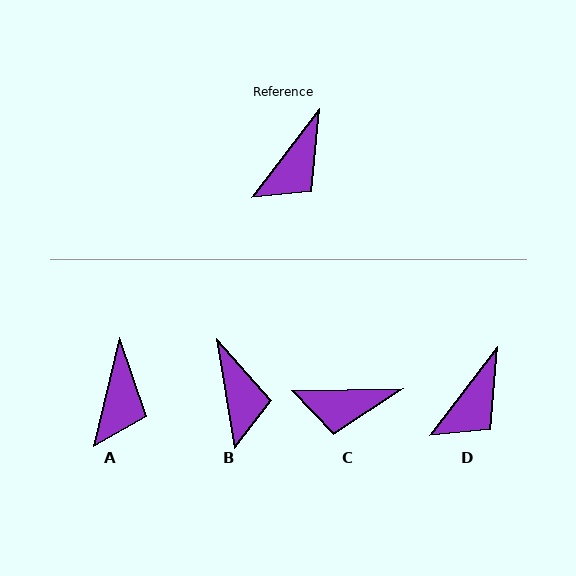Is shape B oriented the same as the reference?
No, it is off by about 47 degrees.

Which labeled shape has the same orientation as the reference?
D.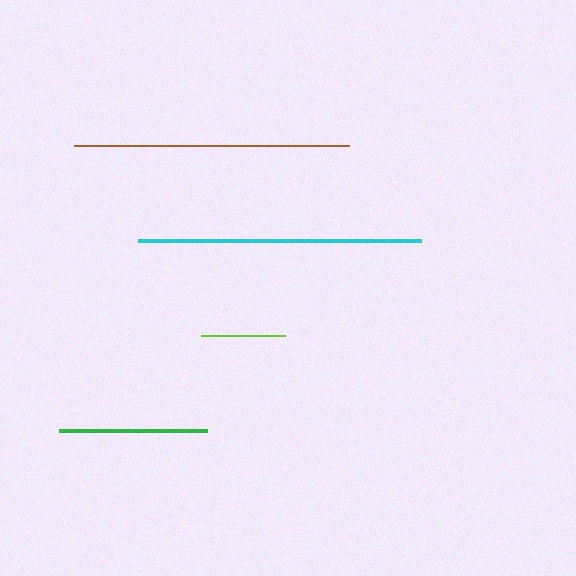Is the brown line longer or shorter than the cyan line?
The cyan line is longer than the brown line.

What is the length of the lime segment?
The lime segment is approximately 84 pixels long.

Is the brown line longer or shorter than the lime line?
The brown line is longer than the lime line.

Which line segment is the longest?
The cyan line is the longest at approximately 283 pixels.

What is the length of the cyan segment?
The cyan segment is approximately 283 pixels long.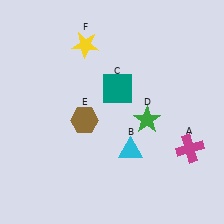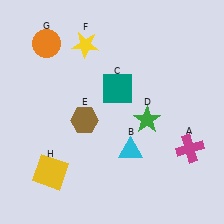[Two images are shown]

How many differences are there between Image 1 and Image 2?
There are 2 differences between the two images.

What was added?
An orange circle (G), a yellow square (H) were added in Image 2.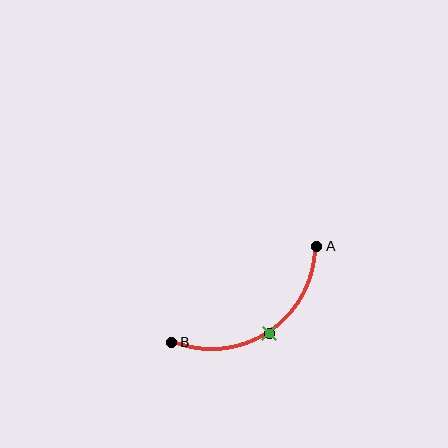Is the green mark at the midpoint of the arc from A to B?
Yes. The green mark lies on the arc at equal arc-length from both A and B — it is the arc midpoint.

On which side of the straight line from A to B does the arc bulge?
The arc bulges below the straight line connecting A and B.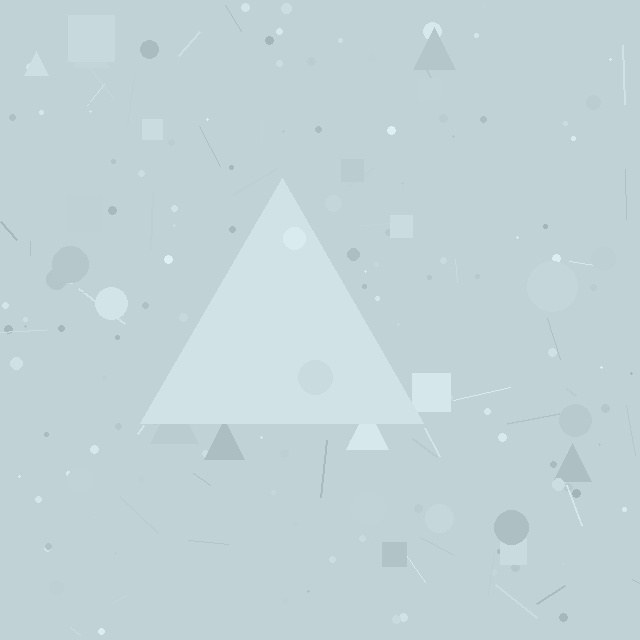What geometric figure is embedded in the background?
A triangle is embedded in the background.